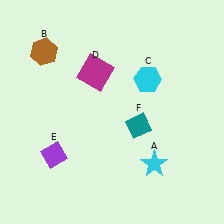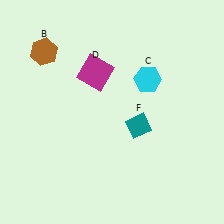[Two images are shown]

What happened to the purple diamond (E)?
The purple diamond (E) was removed in Image 2. It was in the bottom-left area of Image 1.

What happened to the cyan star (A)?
The cyan star (A) was removed in Image 2. It was in the bottom-right area of Image 1.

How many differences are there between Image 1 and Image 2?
There are 2 differences between the two images.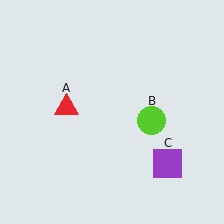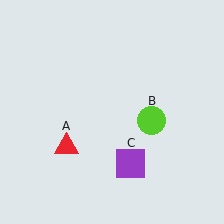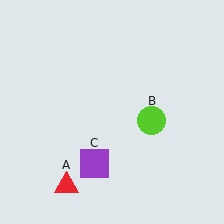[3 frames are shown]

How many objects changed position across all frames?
2 objects changed position: red triangle (object A), purple square (object C).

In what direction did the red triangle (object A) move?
The red triangle (object A) moved down.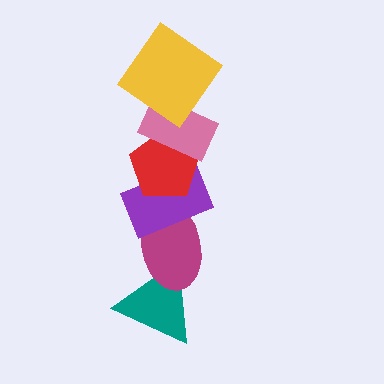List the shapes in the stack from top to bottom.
From top to bottom: the yellow diamond, the pink rectangle, the red pentagon, the purple rectangle, the magenta ellipse, the teal triangle.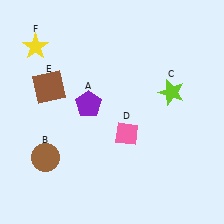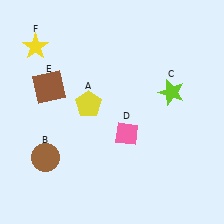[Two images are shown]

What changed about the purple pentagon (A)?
In Image 1, A is purple. In Image 2, it changed to yellow.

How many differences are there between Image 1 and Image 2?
There is 1 difference between the two images.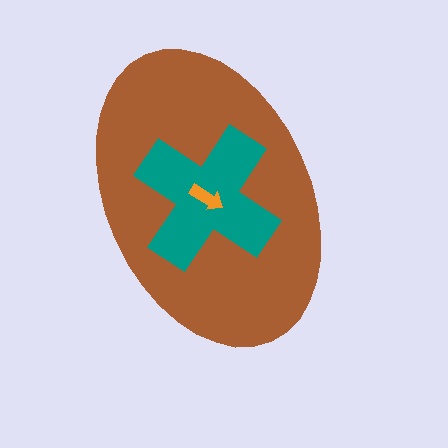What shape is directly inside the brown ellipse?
The teal cross.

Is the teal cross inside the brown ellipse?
Yes.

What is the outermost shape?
The brown ellipse.